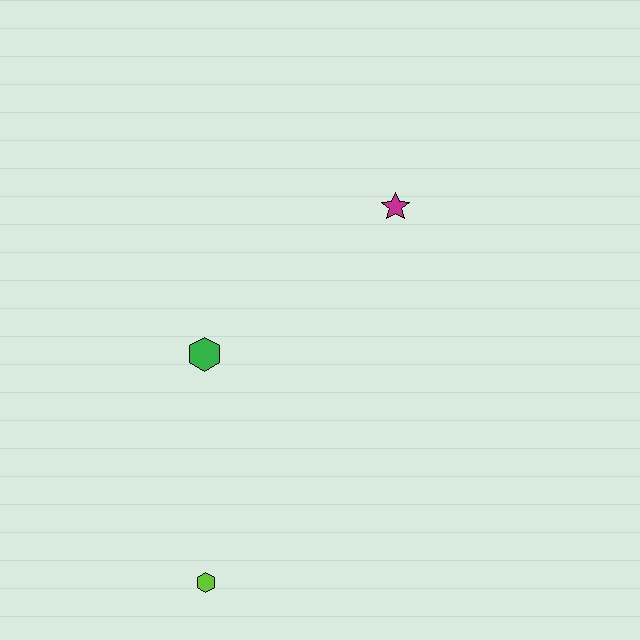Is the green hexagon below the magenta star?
Yes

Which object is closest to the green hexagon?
The lime hexagon is closest to the green hexagon.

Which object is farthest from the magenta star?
The lime hexagon is farthest from the magenta star.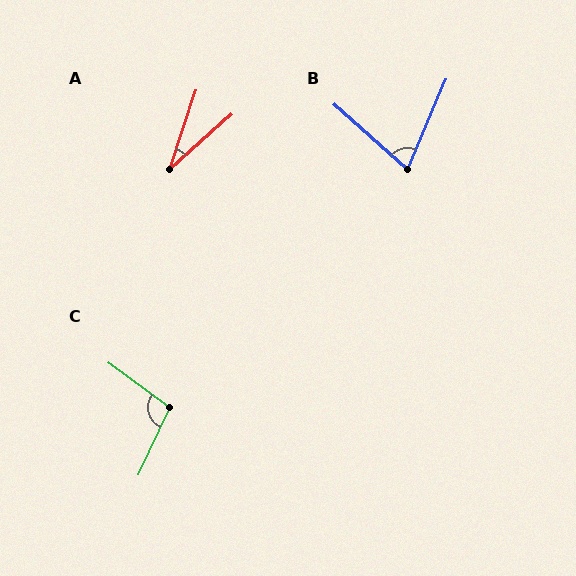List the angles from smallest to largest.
A (30°), B (71°), C (102°).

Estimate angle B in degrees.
Approximately 71 degrees.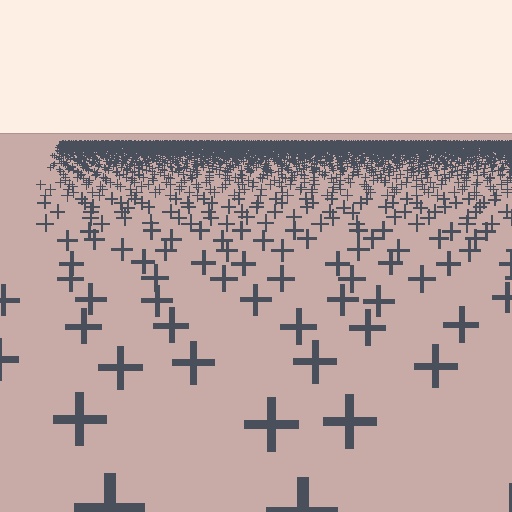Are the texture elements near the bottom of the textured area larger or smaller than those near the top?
Larger. Near the bottom, elements are closer to the viewer and appear at a bigger on-screen size.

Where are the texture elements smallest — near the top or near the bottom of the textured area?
Near the top.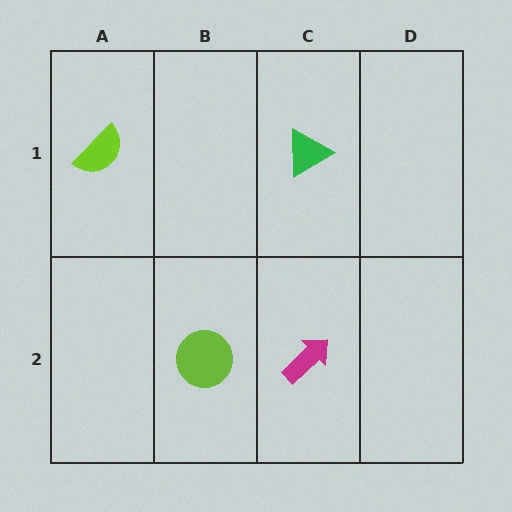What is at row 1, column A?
A lime semicircle.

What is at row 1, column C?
A green triangle.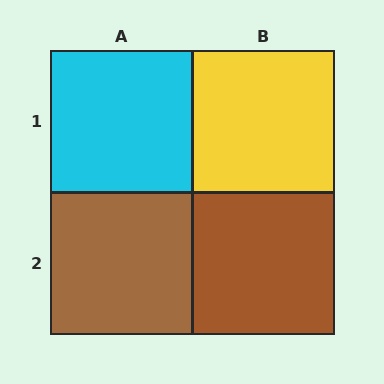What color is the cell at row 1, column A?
Cyan.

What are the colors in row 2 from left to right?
Brown, brown.